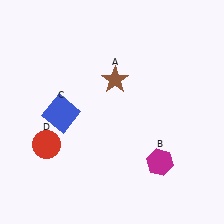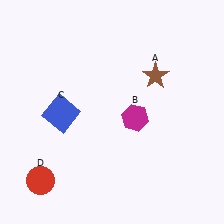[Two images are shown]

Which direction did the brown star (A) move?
The brown star (A) moved right.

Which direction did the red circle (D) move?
The red circle (D) moved down.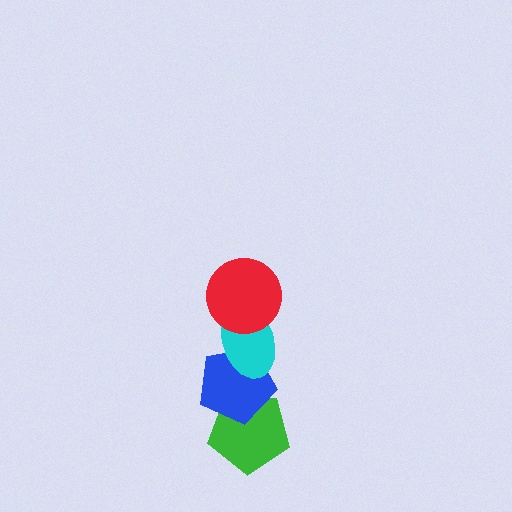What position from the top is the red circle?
The red circle is 1st from the top.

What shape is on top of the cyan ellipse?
The red circle is on top of the cyan ellipse.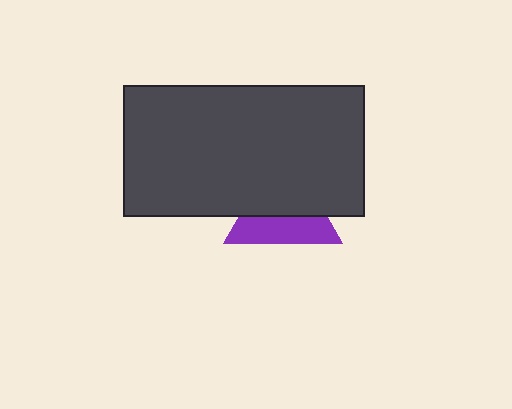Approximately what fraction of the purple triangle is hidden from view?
Roughly 56% of the purple triangle is hidden behind the dark gray rectangle.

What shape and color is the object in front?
The object in front is a dark gray rectangle.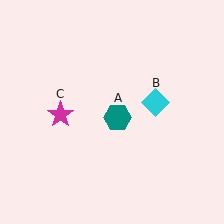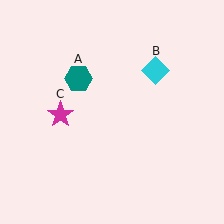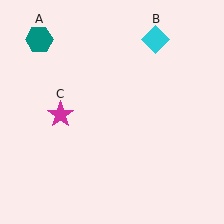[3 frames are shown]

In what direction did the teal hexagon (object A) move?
The teal hexagon (object A) moved up and to the left.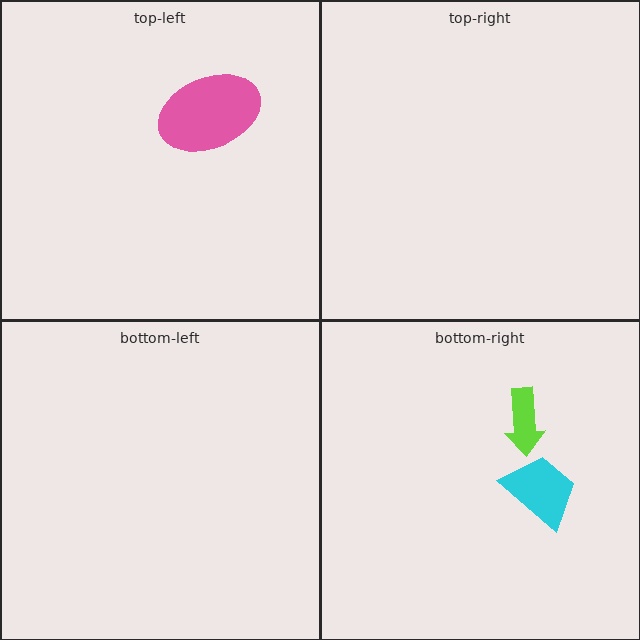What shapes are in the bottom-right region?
The lime arrow, the cyan trapezoid.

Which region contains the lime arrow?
The bottom-right region.